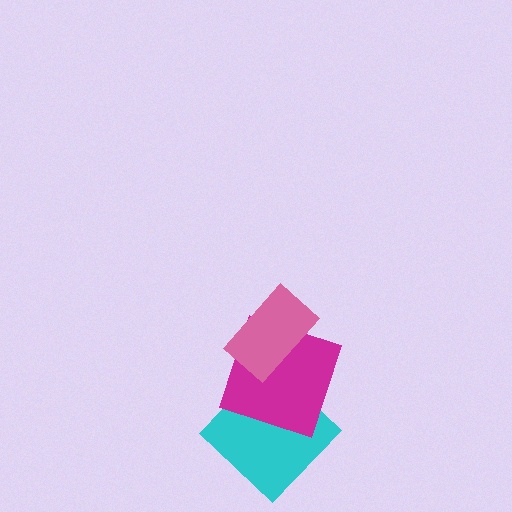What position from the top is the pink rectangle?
The pink rectangle is 1st from the top.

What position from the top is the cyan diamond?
The cyan diamond is 3rd from the top.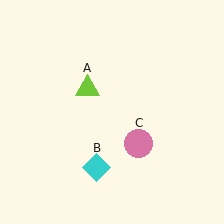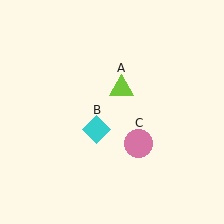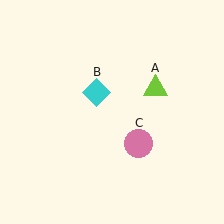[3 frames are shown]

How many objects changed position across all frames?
2 objects changed position: lime triangle (object A), cyan diamond (object B).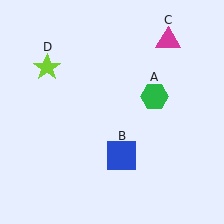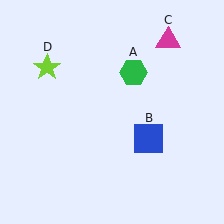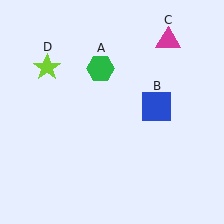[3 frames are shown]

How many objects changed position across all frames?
2 objects changed position: green hexagon (object A), blue square (object B).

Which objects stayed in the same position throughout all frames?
Magenta triangle (object C) and lime star (object D) remained stationary.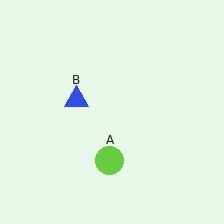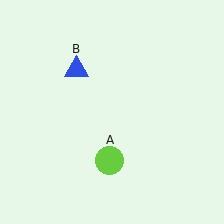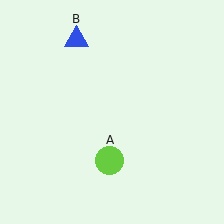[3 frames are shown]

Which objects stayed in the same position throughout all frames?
Lime circle (object A) remained stationary.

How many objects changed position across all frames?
1 object changed position: blue triangle (object B).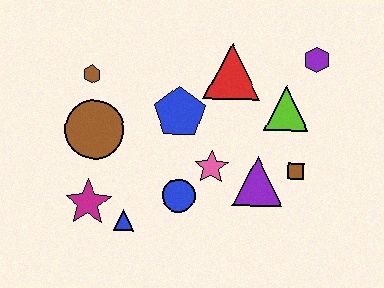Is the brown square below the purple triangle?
No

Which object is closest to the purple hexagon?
The lime triangle is closest to the purple hexagon.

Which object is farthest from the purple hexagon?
The magenta star is farthest from the purple hexagon.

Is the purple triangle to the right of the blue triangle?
Yes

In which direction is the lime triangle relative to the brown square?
The lime triangle is above the brown square.